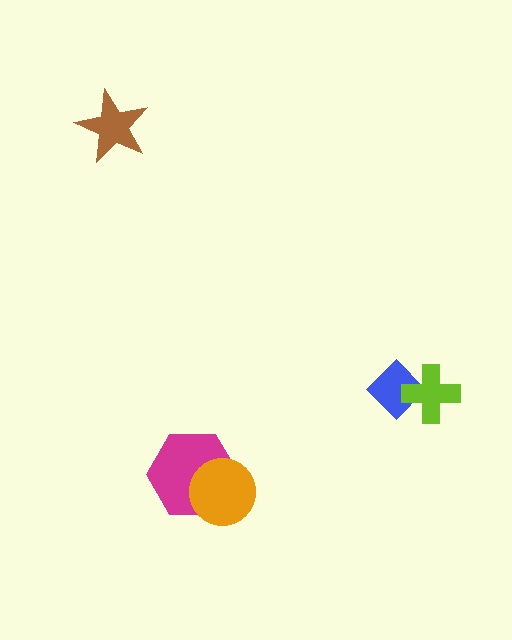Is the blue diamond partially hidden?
Yes, it is partially covered by another shape.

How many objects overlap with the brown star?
0 objects overlap with the brown star.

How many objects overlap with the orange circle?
1 object overlaps with the orange circle.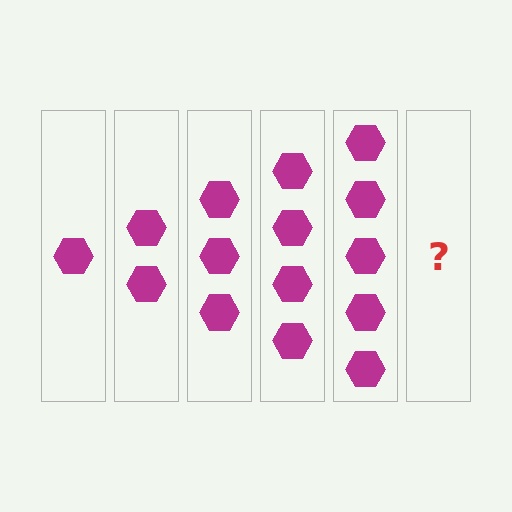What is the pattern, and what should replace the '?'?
The pattern is that each step adds one more hexagon. The '?' should be 6 hexagons.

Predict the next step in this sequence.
The next step is 6 hexagons.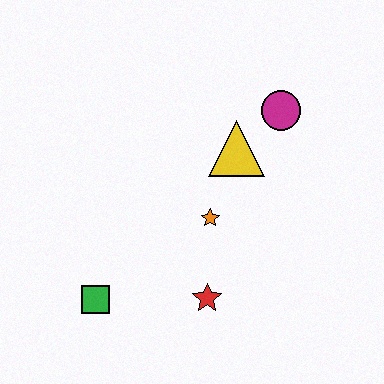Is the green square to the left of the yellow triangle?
Yes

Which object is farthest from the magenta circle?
The green square is farthest from the magenta circle.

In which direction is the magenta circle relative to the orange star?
The magenta circle is above the orange star.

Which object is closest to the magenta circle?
The yellow triangle is closest to the magenta circle.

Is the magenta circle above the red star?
Yes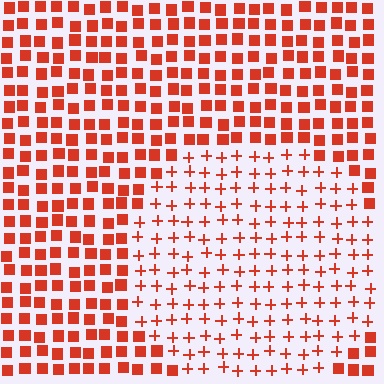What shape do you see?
I see a circle.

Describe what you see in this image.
The image is filled with small red elements arranged in a uniform grid. A circle-shaped region contains plus signs, while the surrounding area contains squares. The boundary is defined purely by the change in element shape.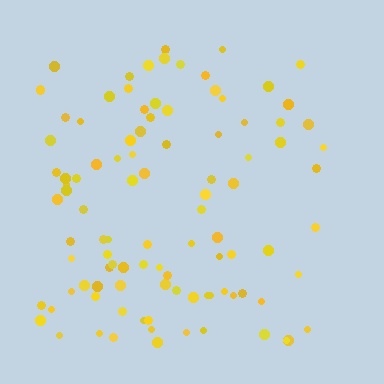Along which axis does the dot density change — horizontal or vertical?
Horizontal.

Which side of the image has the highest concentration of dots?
The left.